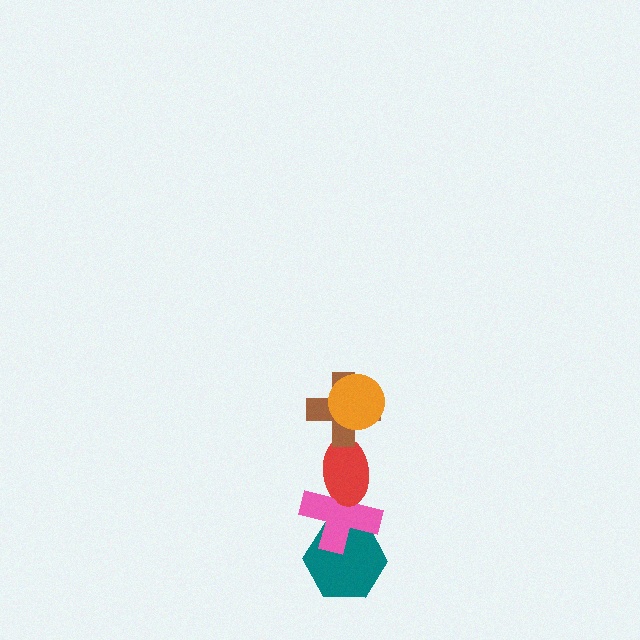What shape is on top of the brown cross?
The orange circle is on top of the brown cross.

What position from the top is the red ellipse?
The red ellipse is 3rd from the top.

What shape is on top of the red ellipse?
The brown cross is on top of the red ellipse.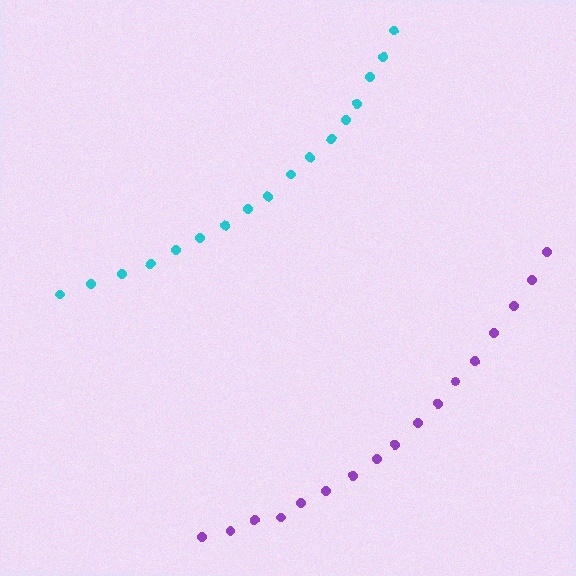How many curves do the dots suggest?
There are 2 distinct paths.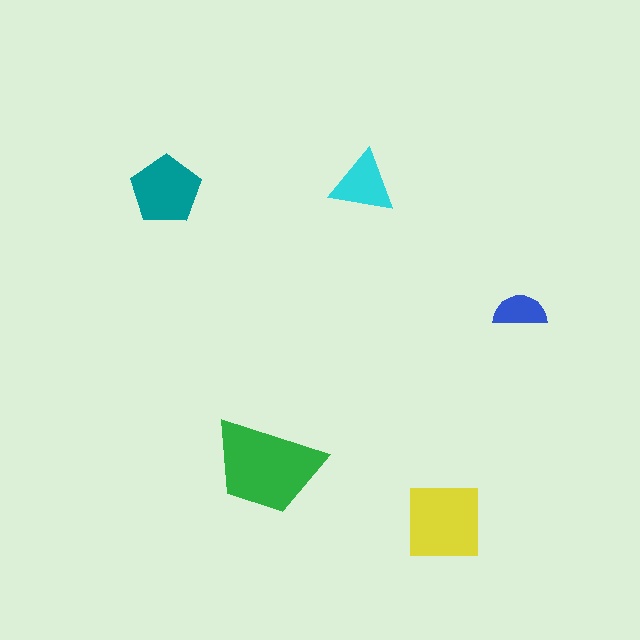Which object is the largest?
The green trapezoid.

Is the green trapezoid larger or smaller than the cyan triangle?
Larger.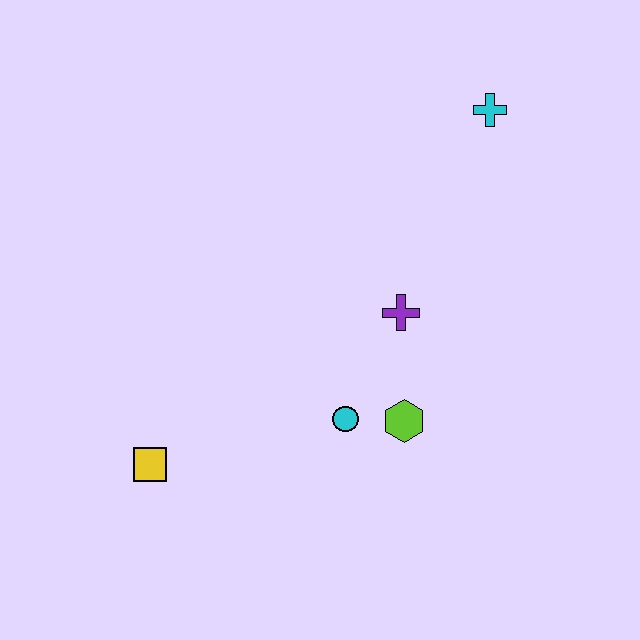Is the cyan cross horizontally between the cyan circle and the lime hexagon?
No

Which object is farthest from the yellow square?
The cyan cross is farthest from the yellow square.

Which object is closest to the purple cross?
The lime hexagon is closest to the purple cross.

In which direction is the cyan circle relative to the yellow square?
The cyan circle is to the right of the yellow square.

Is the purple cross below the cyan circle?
No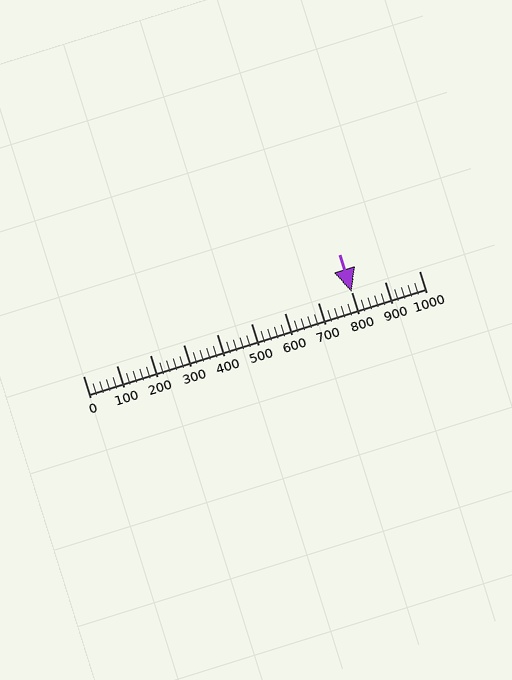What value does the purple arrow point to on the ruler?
The purple arrow points to approximately 800.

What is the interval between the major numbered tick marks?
The major tick marks are spaced 100 units apart.